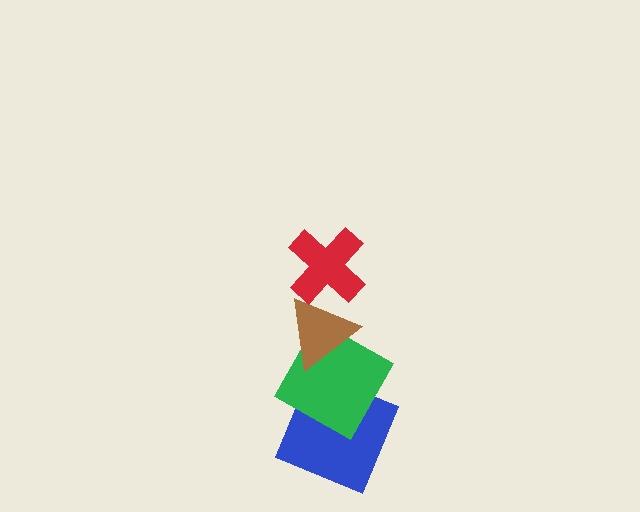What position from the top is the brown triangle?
The brown triangle is 2nd from the top.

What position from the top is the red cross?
The red cross is 1st from the top.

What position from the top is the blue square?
The blue square is 4th from the top.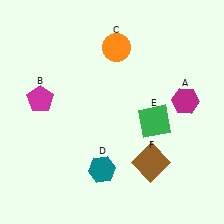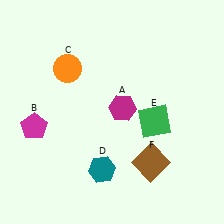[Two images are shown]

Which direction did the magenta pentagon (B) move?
The magenta pentagon (B) moved down.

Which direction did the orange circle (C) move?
The orange circle (C) moved left.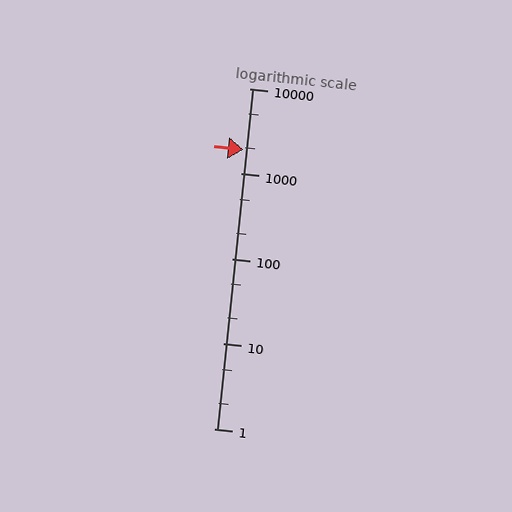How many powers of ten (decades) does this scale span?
The scale spans 4 decades, from 1 to 10000.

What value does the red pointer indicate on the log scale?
The pointer indicates approximately 1900.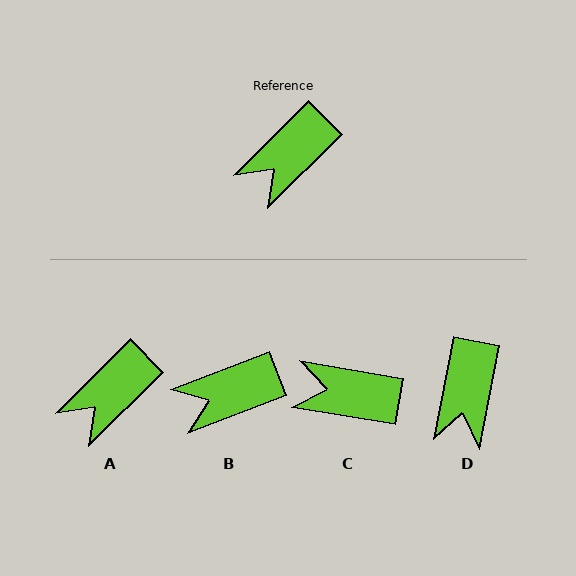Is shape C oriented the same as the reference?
No, it is off by about 54 degrees.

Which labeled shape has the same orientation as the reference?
A.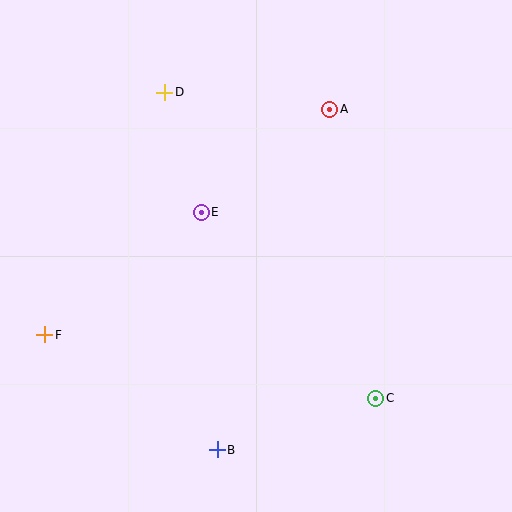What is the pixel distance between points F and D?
The distance between F and D is 270 pixels.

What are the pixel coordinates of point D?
Point D is at (165, 92).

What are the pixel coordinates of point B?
Point B is at (217, 450).